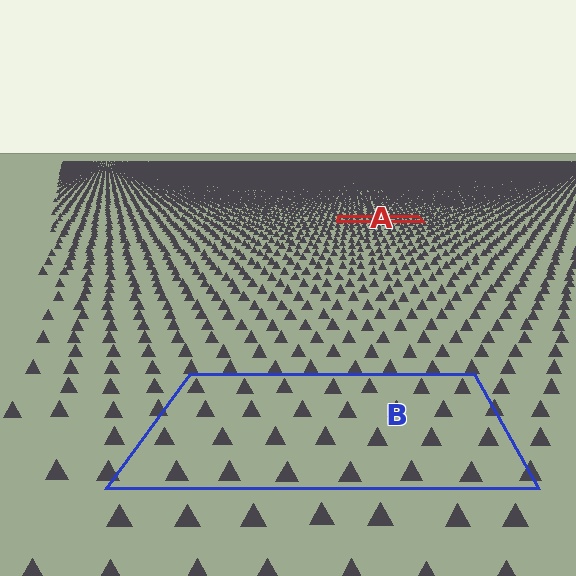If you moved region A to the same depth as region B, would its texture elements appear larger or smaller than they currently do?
They would appear larger. At a closer depth, the same texture elements are projected at a bigger on-screen size.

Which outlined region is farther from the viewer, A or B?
Region A is farther from the viewer — the texture elements inside it appear smaller and more densely packed.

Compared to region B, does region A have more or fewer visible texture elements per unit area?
Region A has more texture elements per unit area — they are packed more densely because it is farther away.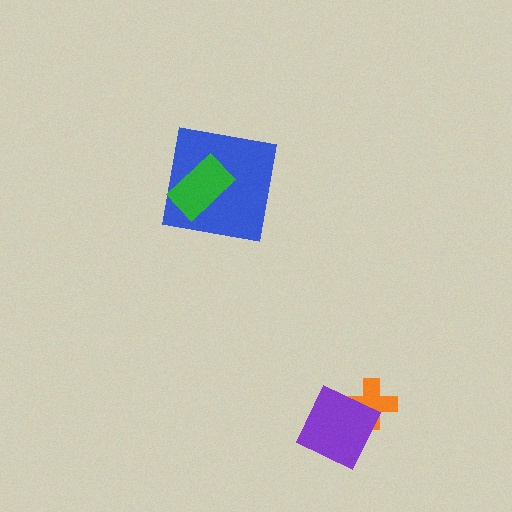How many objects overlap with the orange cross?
1 object overlaps with the orange cross.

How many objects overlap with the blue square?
1 object overlaps with the blue square.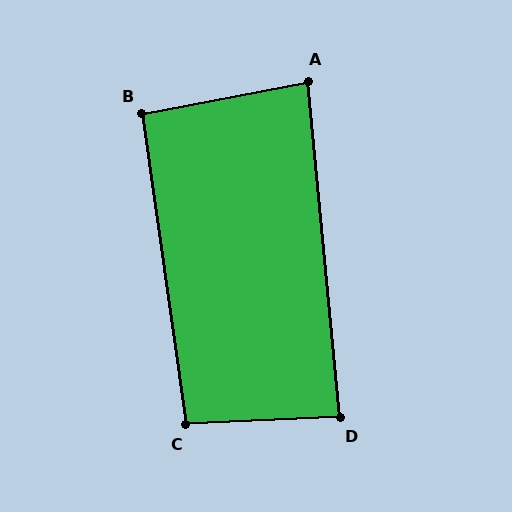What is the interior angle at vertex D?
Approximately 87 degrees (approximately right).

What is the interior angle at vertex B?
Approximately 93 degrees (approximately right).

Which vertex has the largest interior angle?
C, at approximately 96 degrees.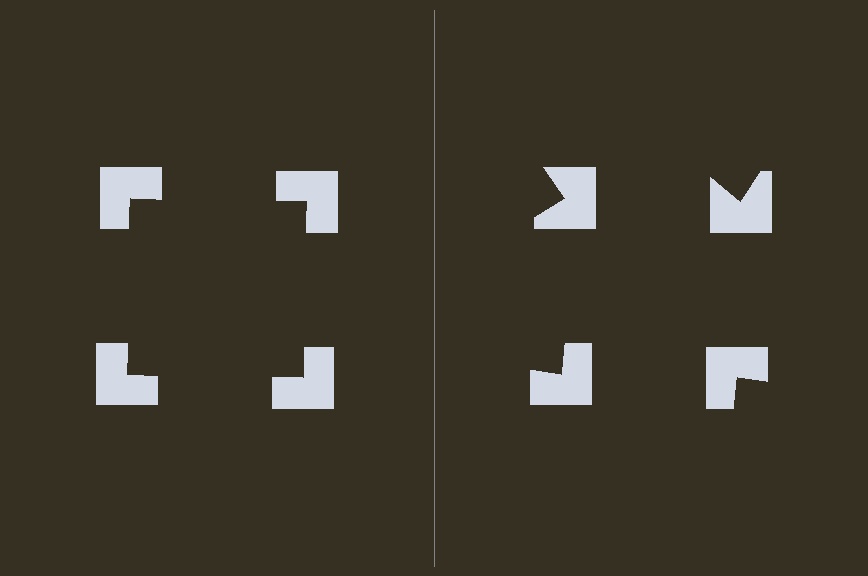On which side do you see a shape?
An illusory square appears on the left side. On the right side the wedge cuts are rotated, so no coherent shape forms.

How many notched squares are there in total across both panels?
8 — 4 on each side.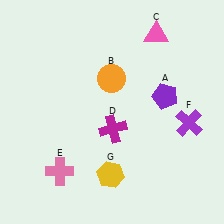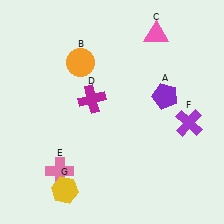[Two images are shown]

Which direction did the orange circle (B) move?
The orange circle (B) moved left.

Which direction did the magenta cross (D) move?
The magenta cross (D) moved up.